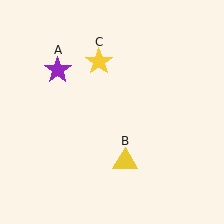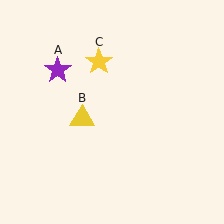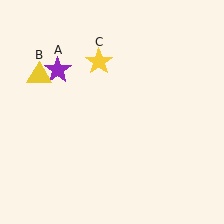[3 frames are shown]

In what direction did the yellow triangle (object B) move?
The yellow triangle (object B) moved up and to the left.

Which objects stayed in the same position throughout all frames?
Purple star (object A) and yellow star (object C) remained stationary.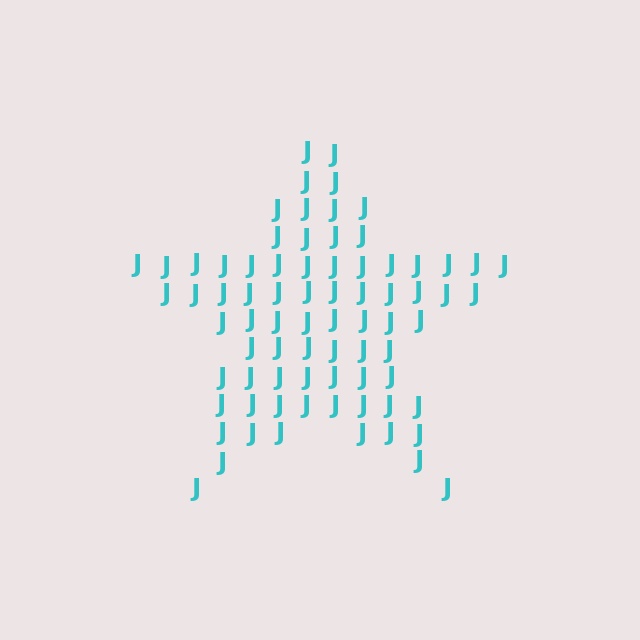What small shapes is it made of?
It is made of small letter J's.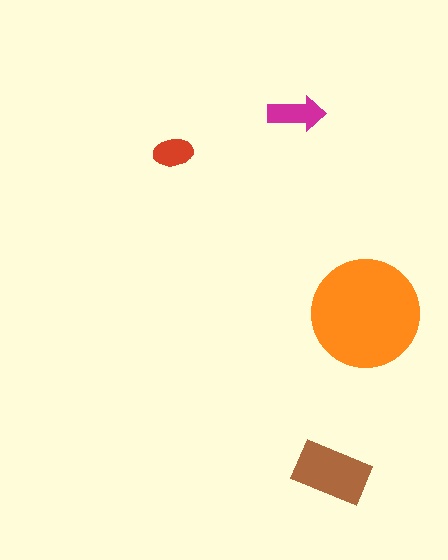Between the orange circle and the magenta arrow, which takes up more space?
The orange circle.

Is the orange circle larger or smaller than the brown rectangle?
Larger.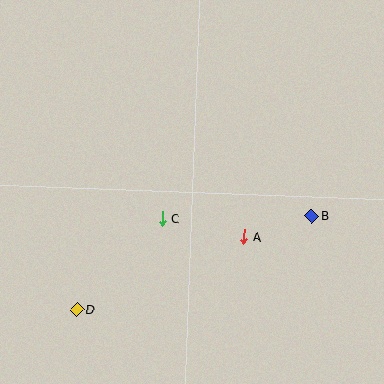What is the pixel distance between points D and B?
The distance between D and B is 253 pixels.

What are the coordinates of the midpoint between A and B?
The midpoint between A and B is at (278, 226).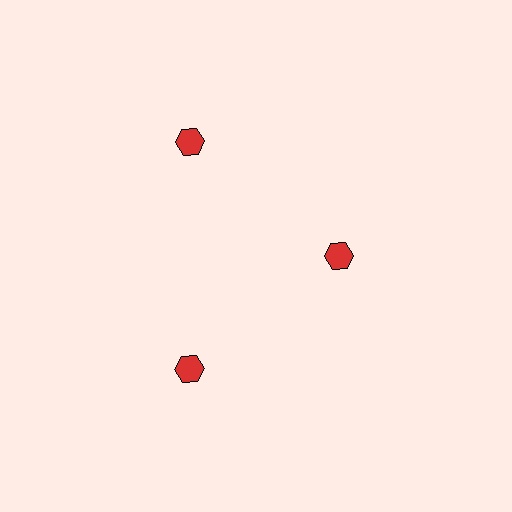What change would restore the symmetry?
The symmetry would be restored by moving it outward, back onto the ring so that all 3 hexagons sit at equal angles and equal distance from the center.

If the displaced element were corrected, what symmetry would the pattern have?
It would have 3-fold rotational symmetry — the pattern would map onto itself every 120 degrees.